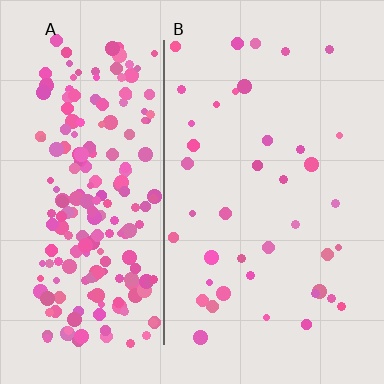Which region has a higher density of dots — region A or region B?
A (the left).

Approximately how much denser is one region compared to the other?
Approximately 5.8× — region A over region B.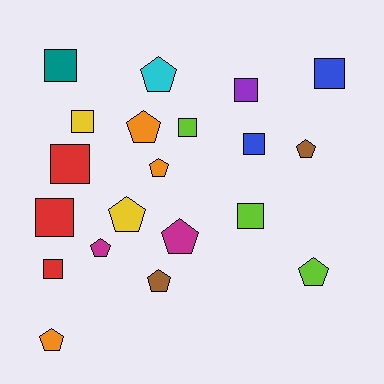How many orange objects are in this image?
There are 3 orange objects.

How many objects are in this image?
There are 20 objects.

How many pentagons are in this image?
There are 10 pentagons.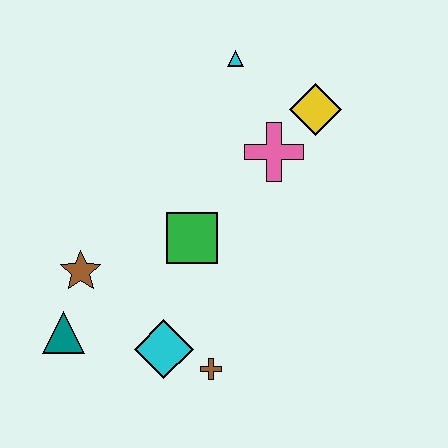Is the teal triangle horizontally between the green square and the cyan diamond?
No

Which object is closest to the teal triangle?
The brown star is closest to the teal triangle.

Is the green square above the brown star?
Yes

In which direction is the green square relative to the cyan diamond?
The green square is above the cyan diamond.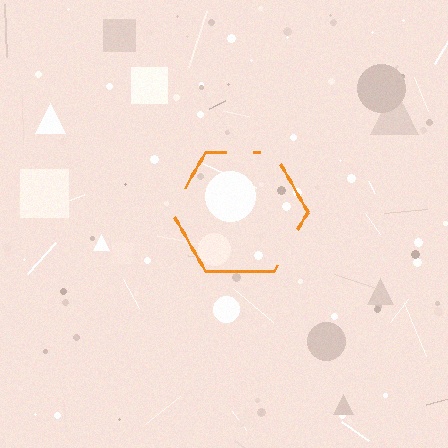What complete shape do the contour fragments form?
The contour fragments form a hexagon.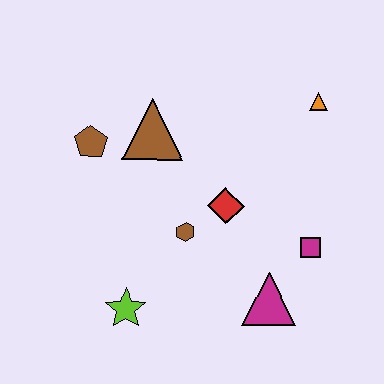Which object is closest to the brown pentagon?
The brown triangle is closest to the brown pentagon.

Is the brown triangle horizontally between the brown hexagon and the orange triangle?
No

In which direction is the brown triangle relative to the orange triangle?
The brown triangle is to the left of the orange triangle.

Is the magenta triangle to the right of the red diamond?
Yes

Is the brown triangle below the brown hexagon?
No